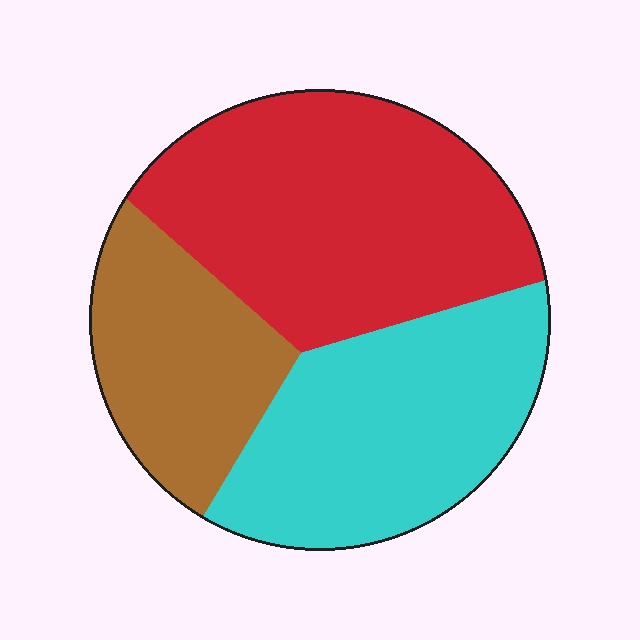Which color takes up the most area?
Red, at roughly 45%.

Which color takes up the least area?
Brown, at roughly 25%.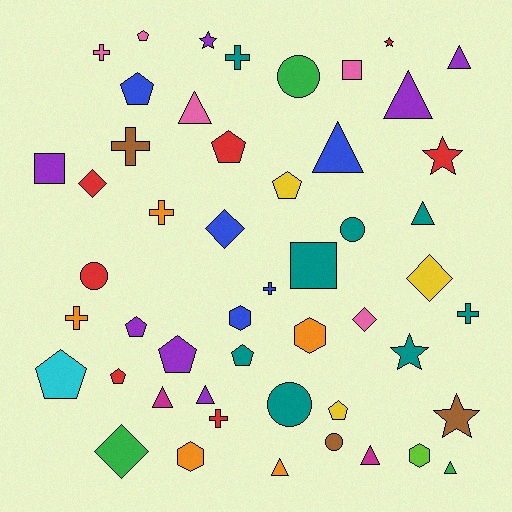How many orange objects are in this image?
There are 5 orange objects.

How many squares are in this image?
There are 3 squares.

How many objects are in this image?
There are 50 objects.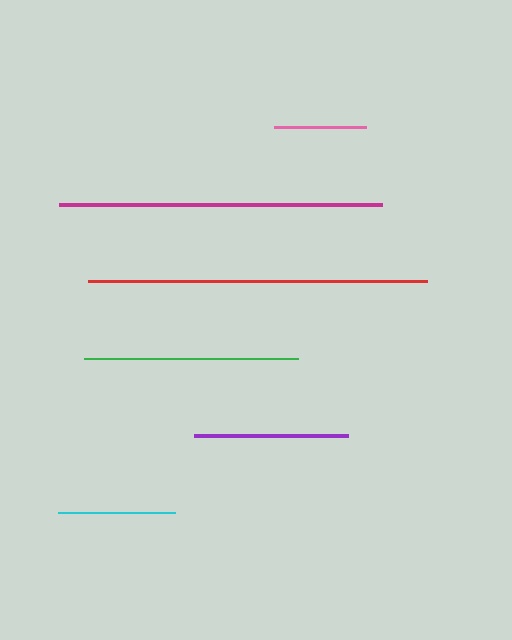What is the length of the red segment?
The red segment is approximately 339 pixels long.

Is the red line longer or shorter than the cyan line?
The red line is longer than the cyan line.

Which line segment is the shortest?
The pink line is the shortest at approximately 93 pixels.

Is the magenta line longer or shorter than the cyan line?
The magenta line is longer than the cyan line.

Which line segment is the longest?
The red line is the longest at approximately 339 pixels.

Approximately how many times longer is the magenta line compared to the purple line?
The magenta line is approximately 2.1 times the length of the purple line.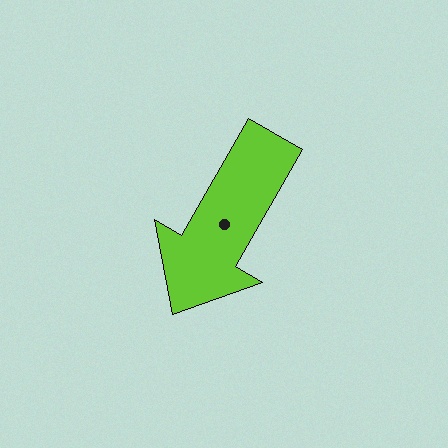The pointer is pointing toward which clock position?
Roughly 7 o'clock.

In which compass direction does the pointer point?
Southwest.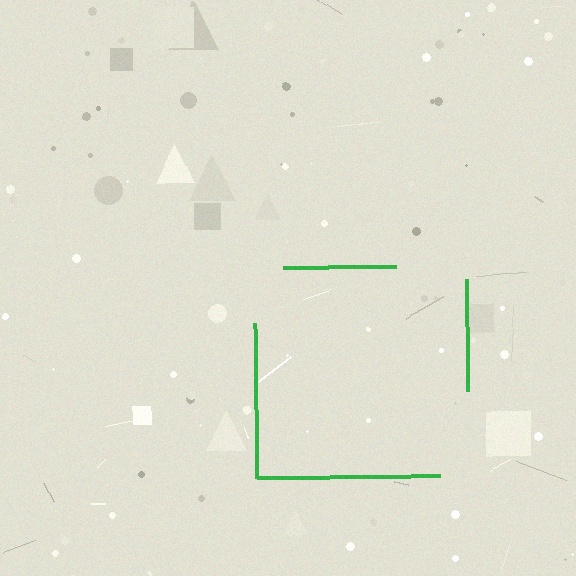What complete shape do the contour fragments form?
The contour fragments form a square.